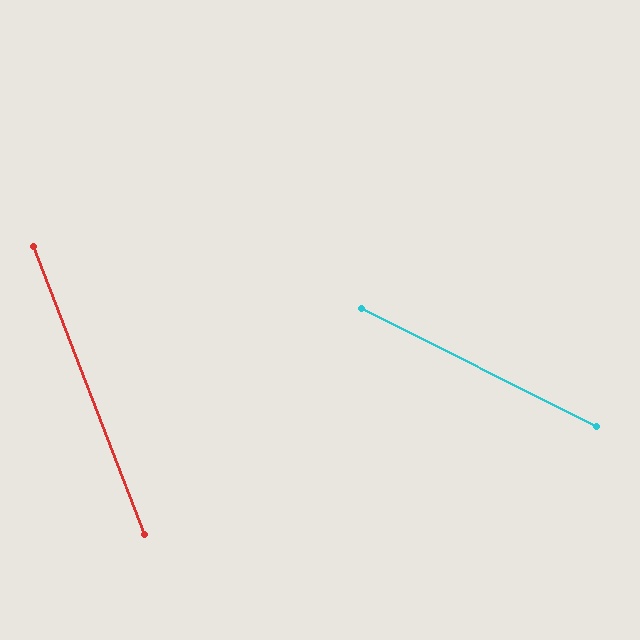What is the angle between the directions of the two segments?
Approximately 42 degrees.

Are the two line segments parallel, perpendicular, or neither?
Neither parallel nor perpendicular — they differ by about 42°.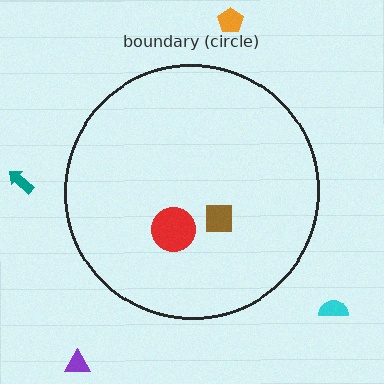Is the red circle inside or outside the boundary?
Inside.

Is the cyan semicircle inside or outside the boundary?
Outside.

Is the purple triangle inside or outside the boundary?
Outside.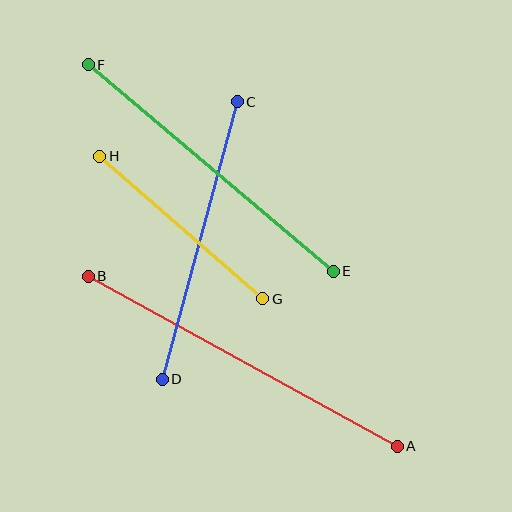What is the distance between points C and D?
The distance is approximately 287 pixels.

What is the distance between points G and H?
The distance is approximately 217 pixels.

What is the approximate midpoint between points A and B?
The midpoint is at approximately (243, 361) pixels.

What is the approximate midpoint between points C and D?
The midpoint is at approximately (200, 240) pixels.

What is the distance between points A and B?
The distance is approximately 353 pixels.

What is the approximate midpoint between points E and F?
The midpoint is at approximately (211, 168) pixels.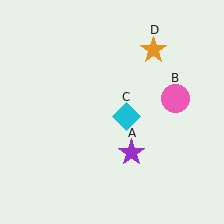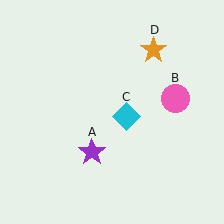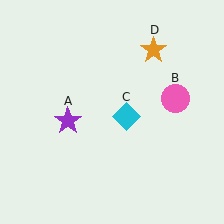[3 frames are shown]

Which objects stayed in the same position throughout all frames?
Pink circle (object B) and cyan diamond (object C) and orange star (object D) remained stationary.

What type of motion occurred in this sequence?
The purple star (object A) rotated clockwise around the center of the scene.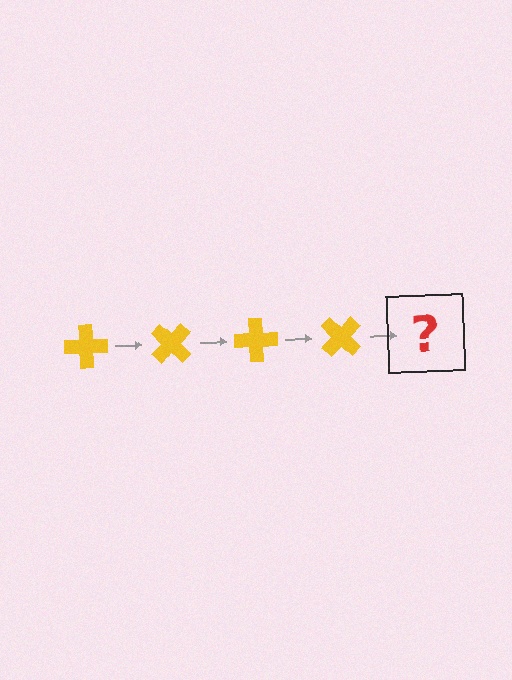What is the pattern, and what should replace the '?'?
The pattern is that the cross rotates 45 degrees each step. The '?' should be a yellow cross rotated 180 degrees.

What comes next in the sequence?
The next element should be a yellow cross rotated 180 degrees.